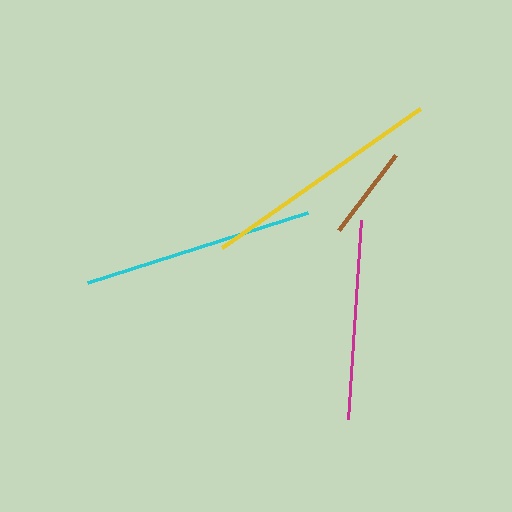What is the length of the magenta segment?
The magenta segment is approximately 200 pixels long.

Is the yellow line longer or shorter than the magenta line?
The yellow line is longer than the magenta line.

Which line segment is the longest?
The yellow line is the longest at approximately 242 pixels.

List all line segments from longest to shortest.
From longest to shortest: yellow, cyan, magenta, brown.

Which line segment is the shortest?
The brown line is the shortest at approximately 95 pixels.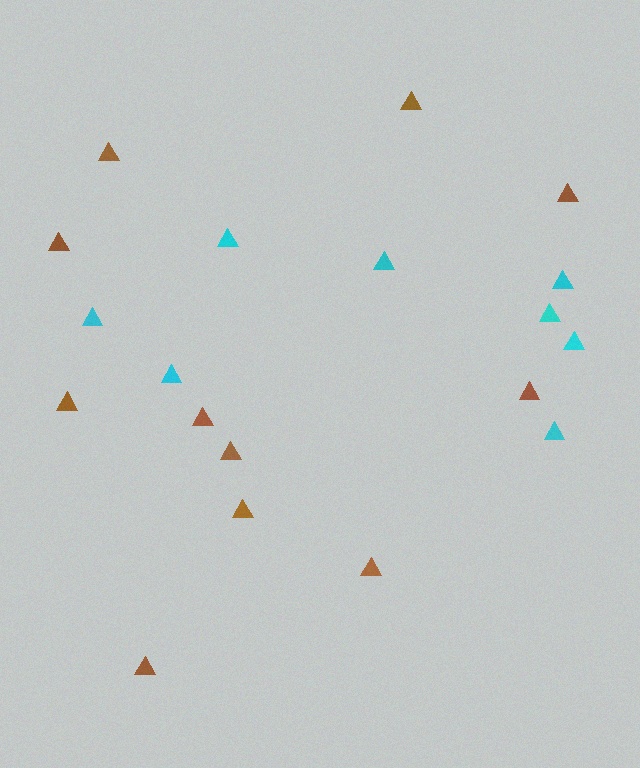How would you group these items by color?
There are 2 groups: one group of brown triangles (11) and one group of cyan triangles (8).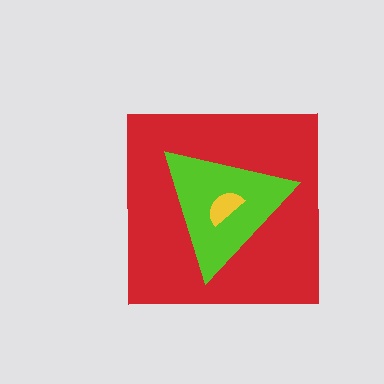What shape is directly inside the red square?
The lime triangle.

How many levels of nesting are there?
3.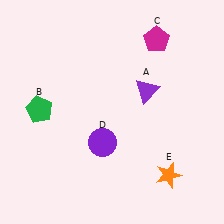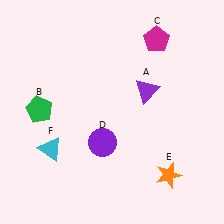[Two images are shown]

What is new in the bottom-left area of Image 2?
A cyan triangle (F) was added in the bottom-left area of Image 2.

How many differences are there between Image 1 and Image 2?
There is 1 difference between the two images.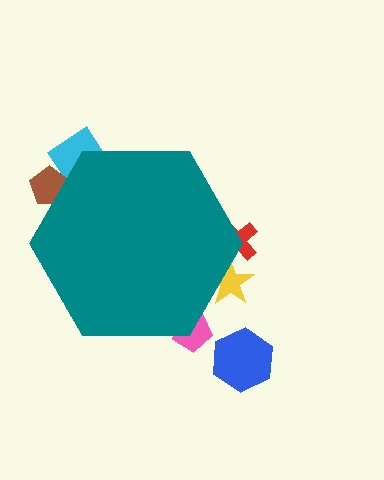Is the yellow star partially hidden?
Yes, the yellow star is partially hidden behind the teal hexagon.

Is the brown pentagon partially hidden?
Yes, the brown pentagon is partially hidden behind the teal hexagon.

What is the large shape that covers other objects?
A teal hexagon.